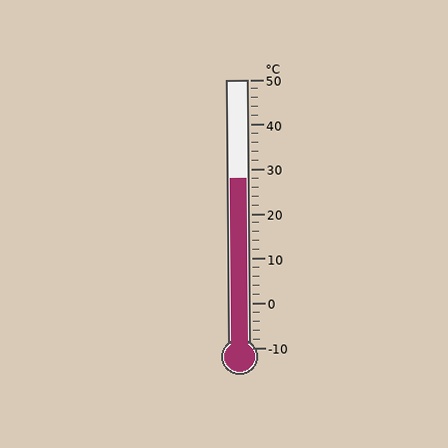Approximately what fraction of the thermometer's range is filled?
The thermometer is filled to approximately 65% of its range.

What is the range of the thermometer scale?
The thermometer scale ranges from -10°C to 50°C.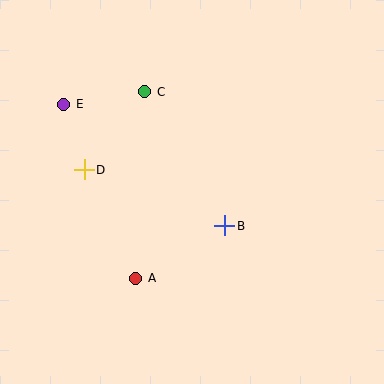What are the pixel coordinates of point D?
Point D is at (84, 170).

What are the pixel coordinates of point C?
Point C is at (145, 92).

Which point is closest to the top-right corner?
Point C is closest to the top-right corner.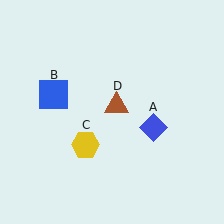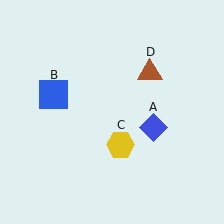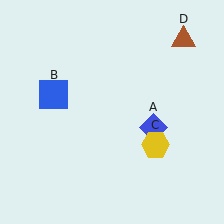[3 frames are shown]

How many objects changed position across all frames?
2 objects changed position: yellow hexagon (object C), brown triangle (object D).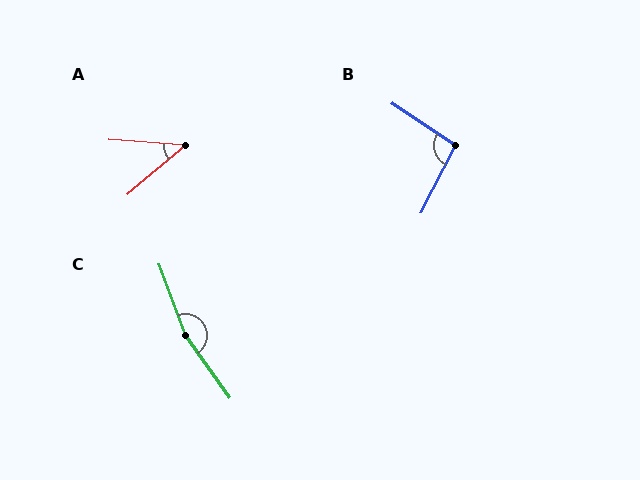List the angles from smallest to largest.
A (44°), B (97°), C (165°).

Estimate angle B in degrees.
Approximately 97 degrees.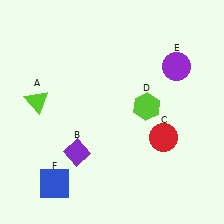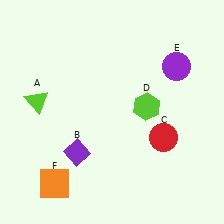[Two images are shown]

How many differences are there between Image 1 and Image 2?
There is 1 difference between the two images.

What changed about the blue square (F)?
In Image 1, F is blue. In Image 2, it changed to orange.